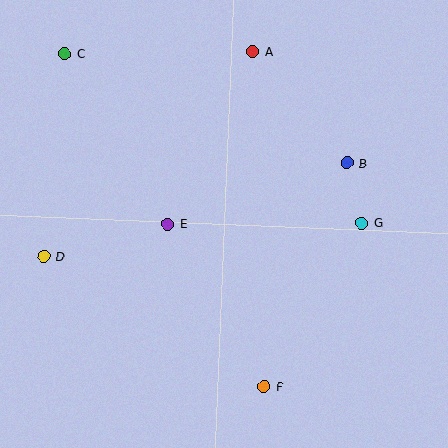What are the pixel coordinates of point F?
Point F is at (264, 386).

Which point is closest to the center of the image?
Point E at (168, 224) is closest to the center.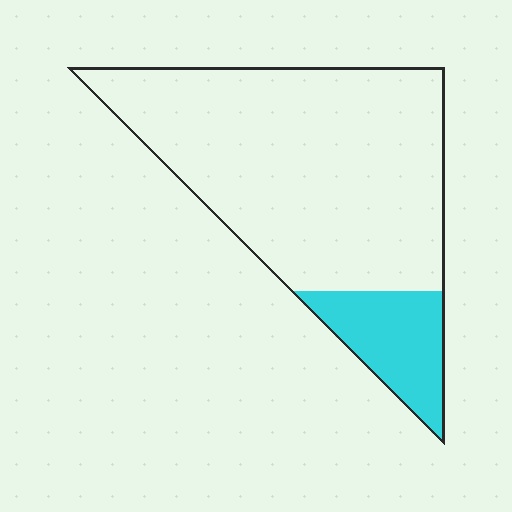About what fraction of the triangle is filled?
About one sixth (1/6).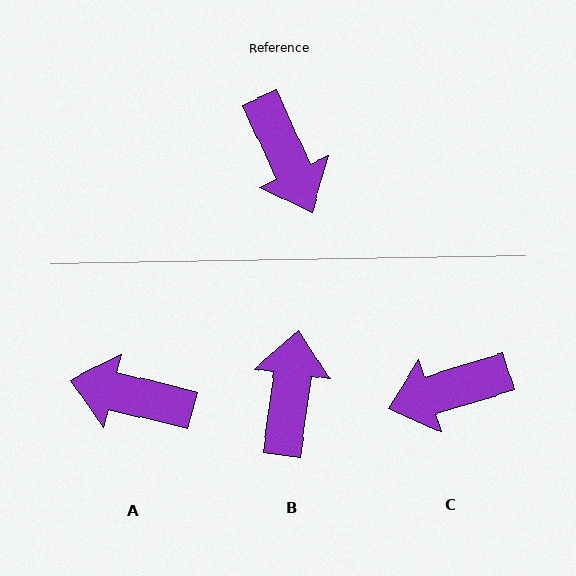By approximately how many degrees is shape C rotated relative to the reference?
Approximately 98 degrees clockwise.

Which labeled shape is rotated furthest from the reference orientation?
B, about 148 degrees away.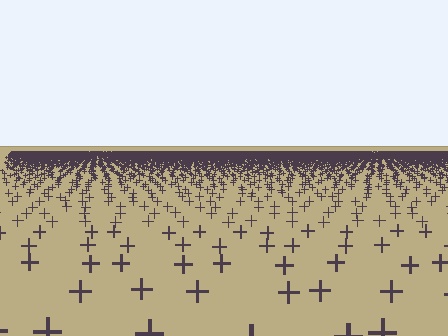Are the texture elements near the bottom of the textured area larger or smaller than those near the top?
Larger. Near the bottom, elements are closer to the viewer and appear at a bigger on-screen size.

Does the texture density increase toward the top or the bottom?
Density increases toward the top.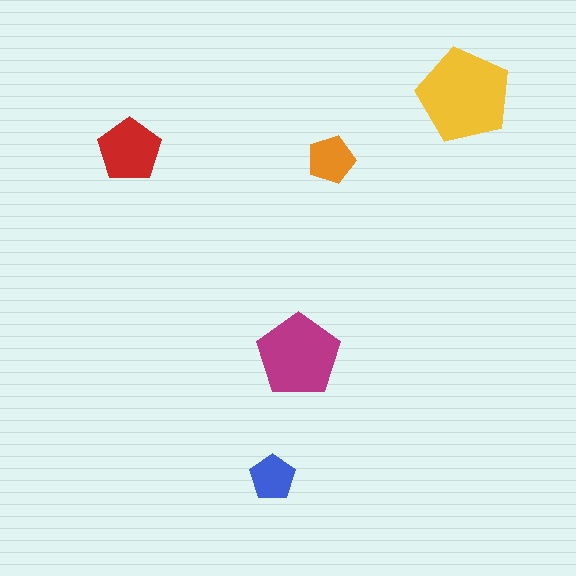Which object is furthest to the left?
The red pentagon is leftmost.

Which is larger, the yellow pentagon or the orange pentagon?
The yellow one.